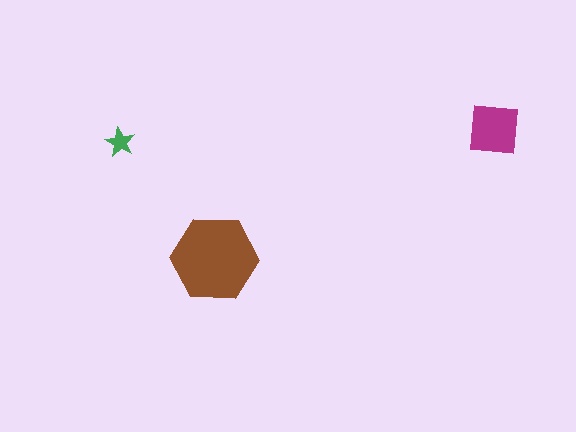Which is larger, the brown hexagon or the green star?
The brown hexagon.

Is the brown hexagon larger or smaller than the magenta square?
Larger.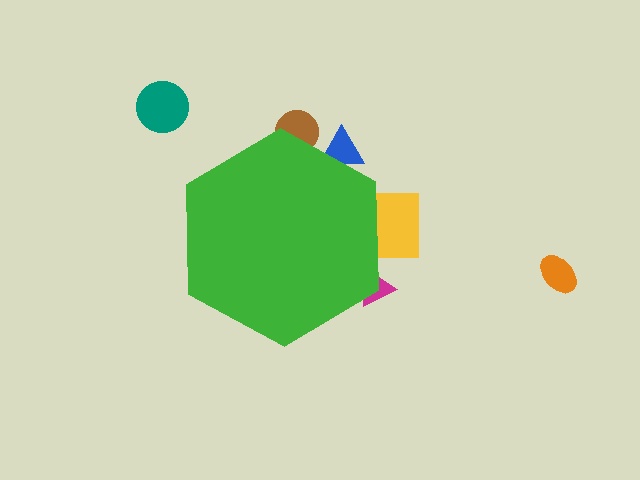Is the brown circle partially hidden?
Yes, the brown circle is partially hidden behind the green hexagon.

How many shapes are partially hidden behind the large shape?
4 shapes are partially hidden.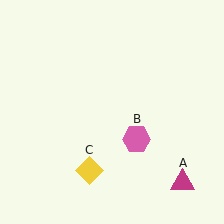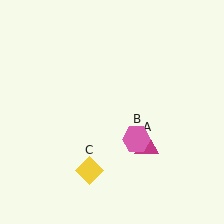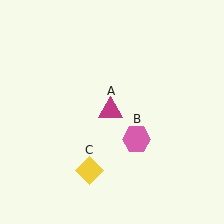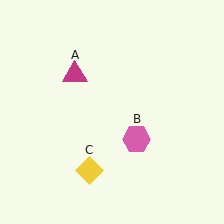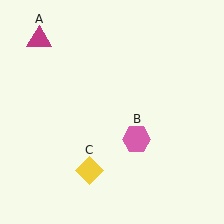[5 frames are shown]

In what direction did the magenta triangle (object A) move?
The magenta triangle (object A) moved up and to the left.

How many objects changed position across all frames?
1 object changed position: magenta triangle (object A).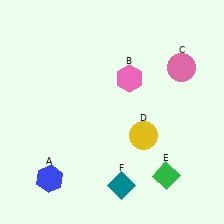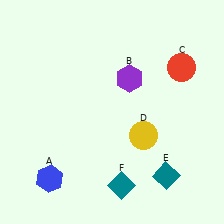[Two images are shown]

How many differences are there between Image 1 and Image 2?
There are 3 differences between the two images.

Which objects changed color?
B changed from pink to purple. C changed from pink to red. E changed from green to teal.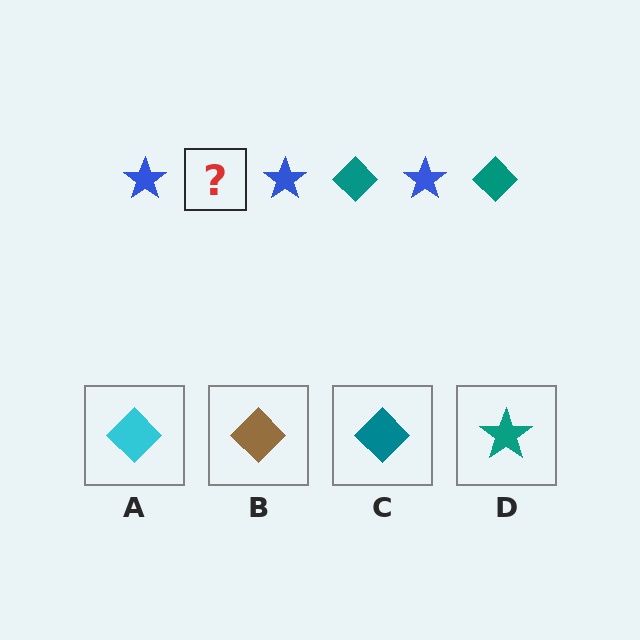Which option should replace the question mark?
Option C.